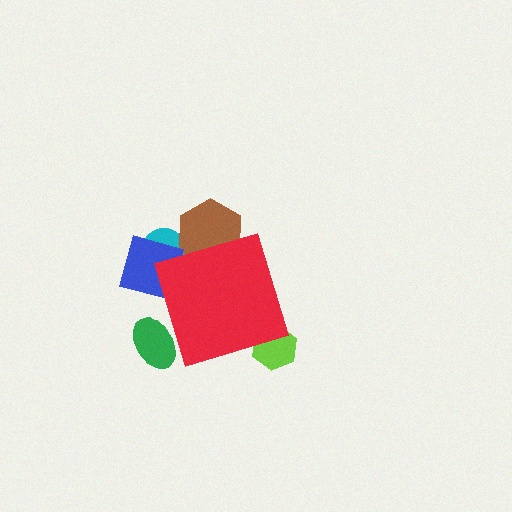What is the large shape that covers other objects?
A red diamond.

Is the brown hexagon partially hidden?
Yes, the brown hexagon is partially hidden behind the red diamond.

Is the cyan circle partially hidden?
Yes, the cyan circle is partially hidden behind the red diamond.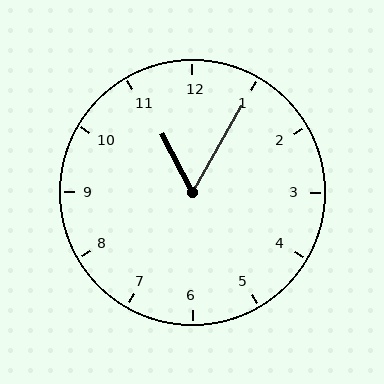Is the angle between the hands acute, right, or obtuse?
It is acute.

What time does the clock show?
11:05.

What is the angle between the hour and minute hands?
Approximately 58 degrees.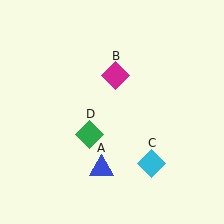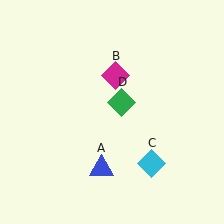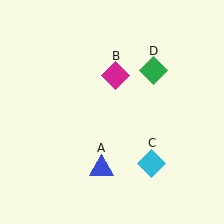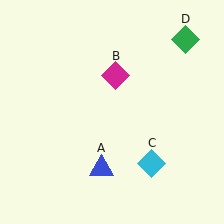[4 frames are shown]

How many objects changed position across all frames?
1 object changed position: green diamond (object D).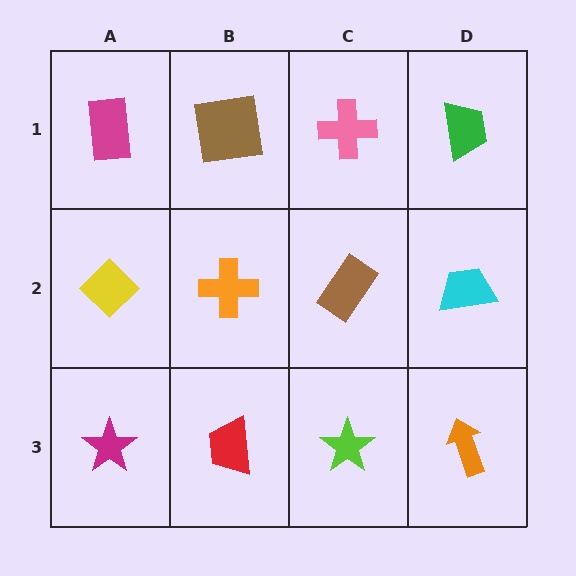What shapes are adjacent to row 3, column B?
An orange cross (row 2, column B), a magenta star (row 3, column A), a lime star (row 3, column C).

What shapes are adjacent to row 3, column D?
A cyan trapezoid (row 2, column D), a lime star (row 3, column C).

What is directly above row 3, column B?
An orange cross.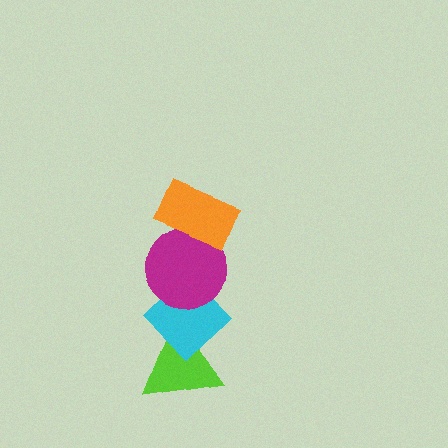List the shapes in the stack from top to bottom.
From top to bottom: the orange rectangle, the magenta circle, the cyan diamond, the lime triangle.